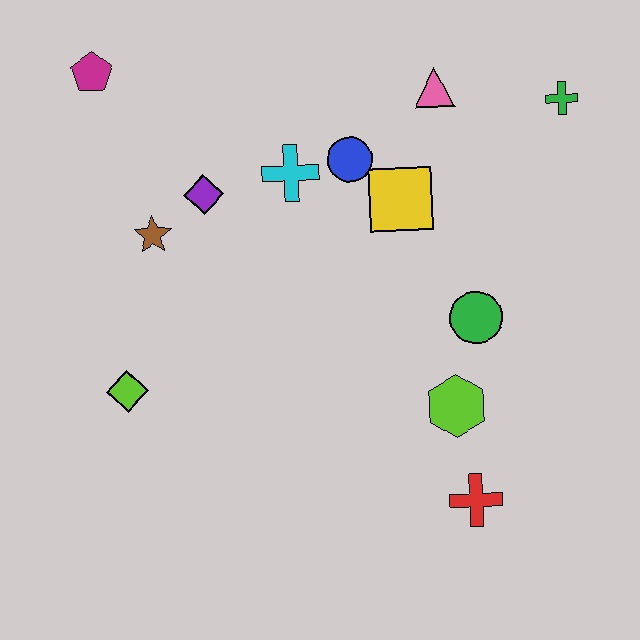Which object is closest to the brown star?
The purple diamond is closest to the brown star.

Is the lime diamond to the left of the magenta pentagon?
No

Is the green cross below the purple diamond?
No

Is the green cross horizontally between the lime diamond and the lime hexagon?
No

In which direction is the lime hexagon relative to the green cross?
The lime hexagon is below the green cross.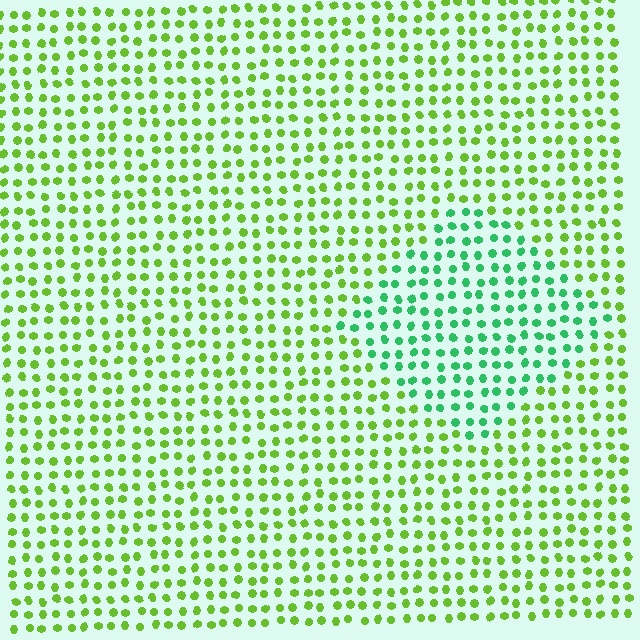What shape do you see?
I see a diamond.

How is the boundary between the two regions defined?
The boundary is defined purely by a slight shift in hue (about 47 degrees). Spacing, size, and orientation are identical on both sides.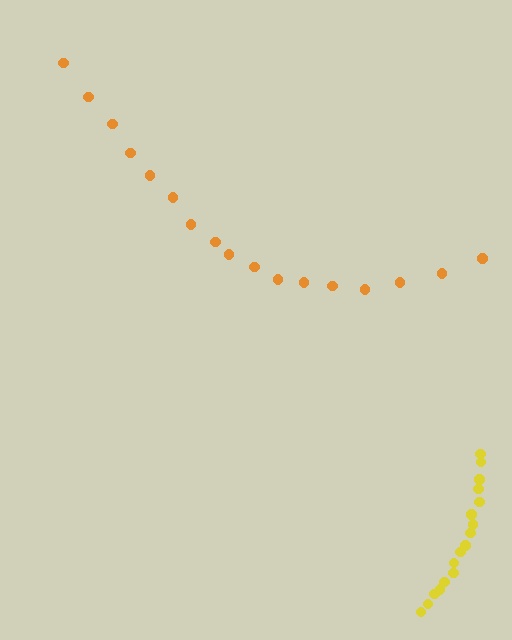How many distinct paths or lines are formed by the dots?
There are 2 distinct paths.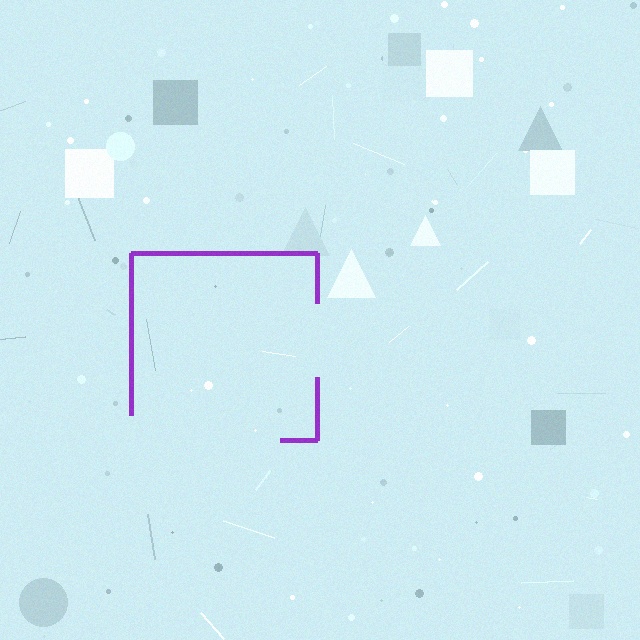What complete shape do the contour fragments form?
The contour fragments form a square.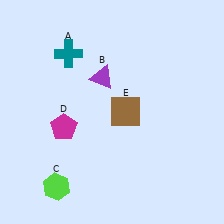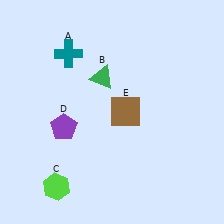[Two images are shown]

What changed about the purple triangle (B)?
In Image 1, B is purple. In Image 2, it changed to green.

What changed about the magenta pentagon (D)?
In Image 1, D is magenta. In Image 2, it changed to purple.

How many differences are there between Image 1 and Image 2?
There are 2 differences between the two images.